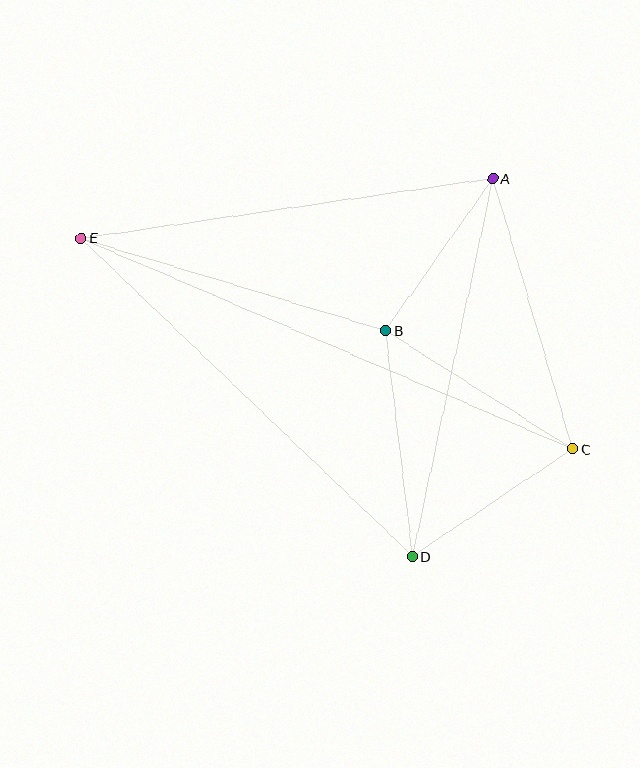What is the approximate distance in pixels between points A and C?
The distance between A and C is approximately 282 pixels.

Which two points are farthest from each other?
Points C and E are farthest from each other.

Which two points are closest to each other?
Points A and B are closest to each other.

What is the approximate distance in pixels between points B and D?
The distance between B and D is approximately 227 pixels.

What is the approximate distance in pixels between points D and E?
The distance between D and E is approximately 459 pixels.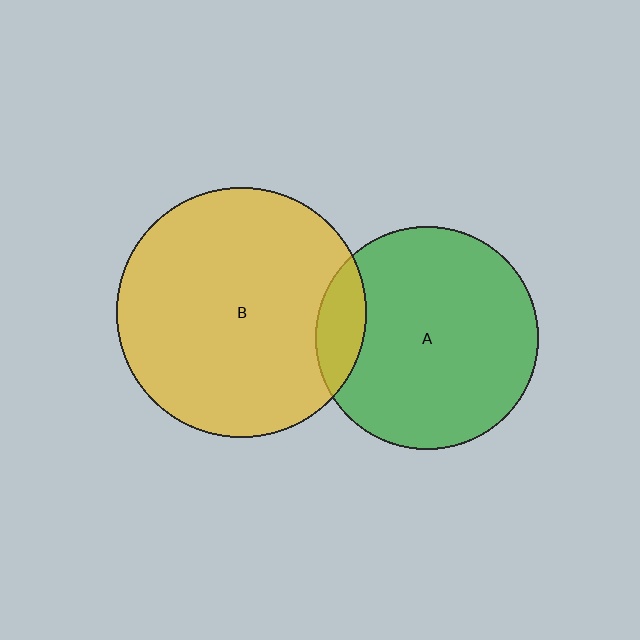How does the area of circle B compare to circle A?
Approximately 1.2 times.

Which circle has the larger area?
Circle B (yellow).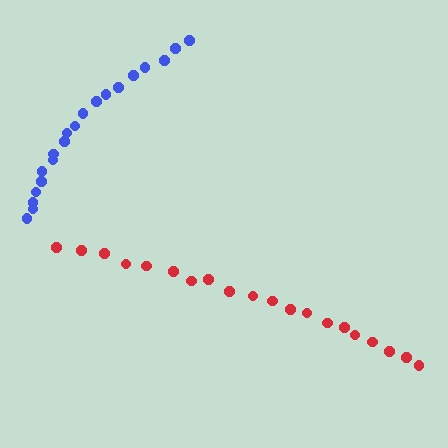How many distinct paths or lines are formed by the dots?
There are 2 distinct paths.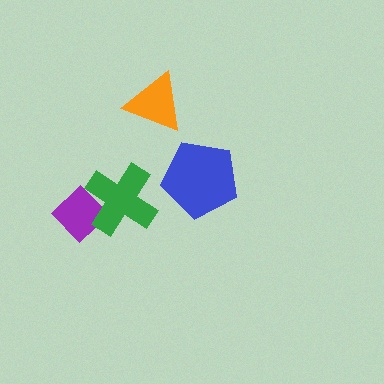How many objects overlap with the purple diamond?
1 object overlaps with the purple diamond.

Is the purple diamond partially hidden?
Yes, it is partially covered by another shape.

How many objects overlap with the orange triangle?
0 objects overlap with the orange triangle.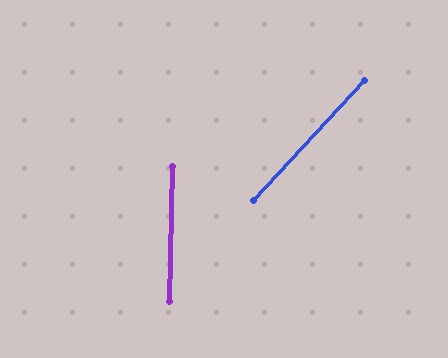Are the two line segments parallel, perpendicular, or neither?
Neither parallel nor perpendicular — they differ by about 42°.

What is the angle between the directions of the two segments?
Approximately 42 degrees.